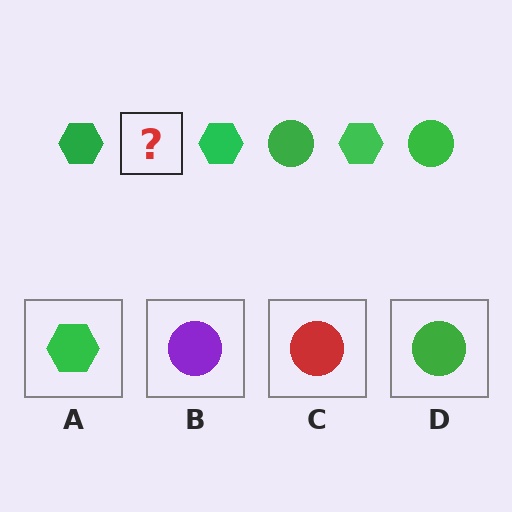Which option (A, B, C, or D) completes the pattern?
D.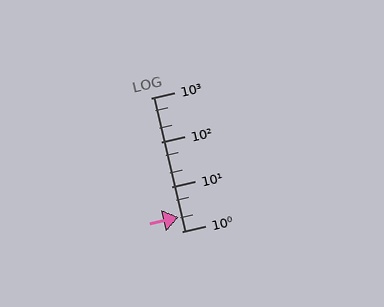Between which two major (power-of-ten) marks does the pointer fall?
The pointer is between 1 and 10.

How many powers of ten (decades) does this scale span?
The scale spans 3 decades, from 1 to 1000.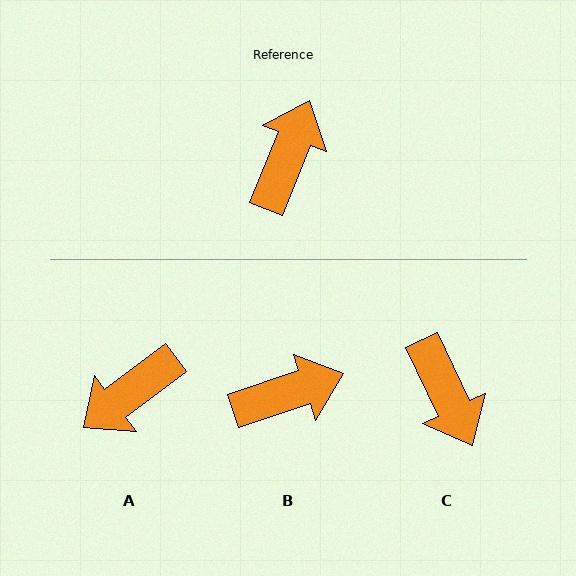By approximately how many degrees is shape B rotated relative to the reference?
Approximately 49 degrees clockwise.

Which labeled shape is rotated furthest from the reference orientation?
A, about 149 degrees away.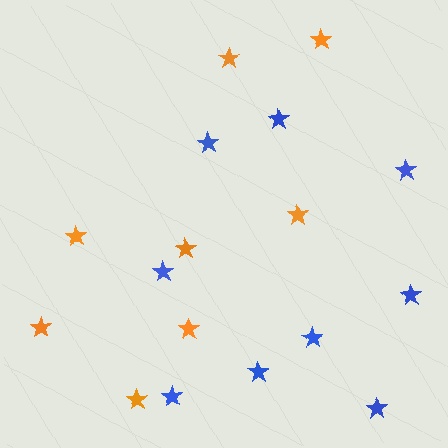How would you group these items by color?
There are 2 groups: one group of blue stars (9) and one group of orange stars (8).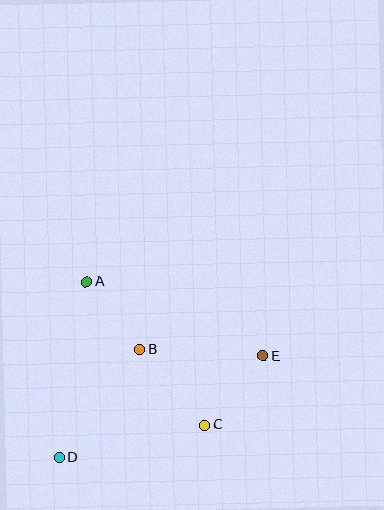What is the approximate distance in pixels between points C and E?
The distance between C and E is approximately 90 pixels.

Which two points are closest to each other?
Points A and B are closest to each other.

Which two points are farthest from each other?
Points D and E are farthest from each other.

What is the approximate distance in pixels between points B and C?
The distance between B and C is approximately 100 pixels.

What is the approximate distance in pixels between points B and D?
The distance between B and D is approximately 135 pixels.